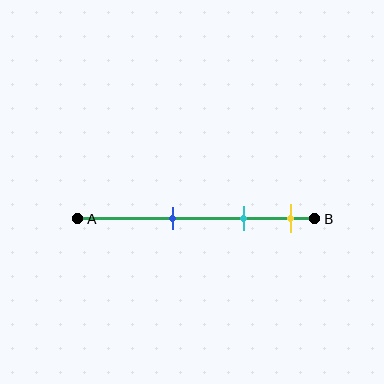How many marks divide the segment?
There are 3 marks dividing the segment.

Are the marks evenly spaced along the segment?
Yes, the marks are approximately evenly spaced.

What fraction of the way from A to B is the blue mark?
The blue mark is approximately 40% (0.4) of the way from A to B.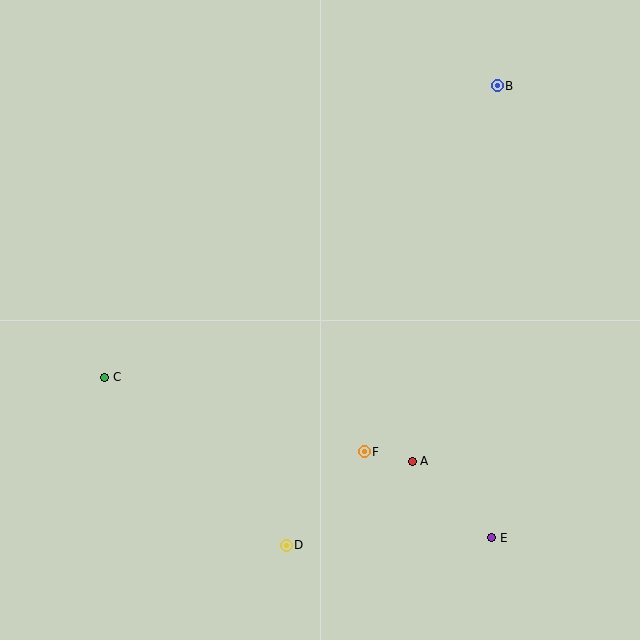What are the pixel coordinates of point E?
Point E is at (492, 538).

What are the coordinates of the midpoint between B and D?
The midpoint between B and D is at (392, 315).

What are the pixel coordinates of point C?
Point C is at (105, 377).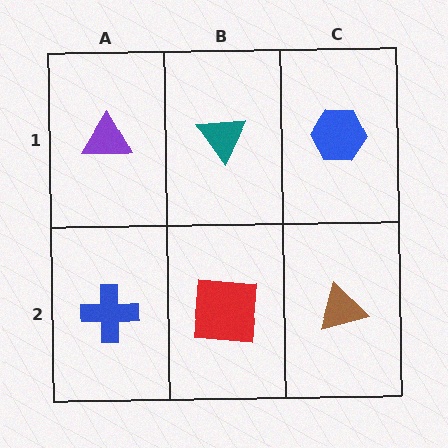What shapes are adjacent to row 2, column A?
A purple triangle (row 1, column A), a red square (row 2, column B).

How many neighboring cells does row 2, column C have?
2.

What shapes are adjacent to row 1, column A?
A blue cross (row 2, column A), a teal triangle (row 1, column B).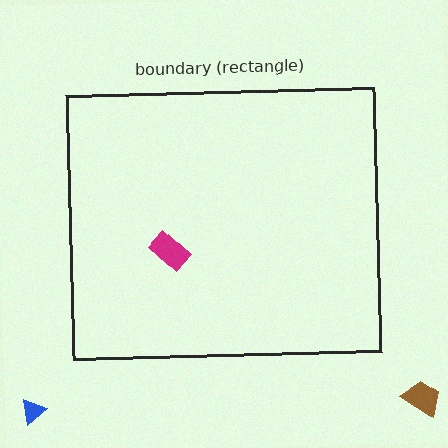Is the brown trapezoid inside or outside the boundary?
Outside.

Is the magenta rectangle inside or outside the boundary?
Inside.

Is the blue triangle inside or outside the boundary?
Outside.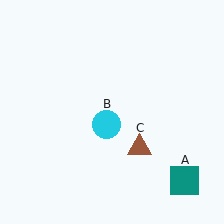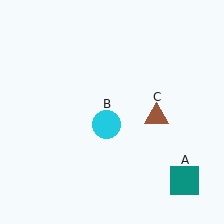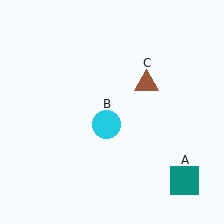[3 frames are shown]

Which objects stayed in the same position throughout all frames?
Teal square (object A) and cyan circle (object B) remained stationary.